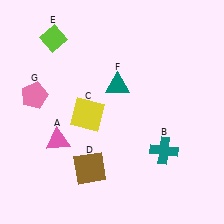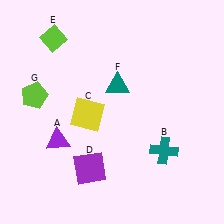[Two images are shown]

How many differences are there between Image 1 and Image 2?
There are 3 differences between the two images.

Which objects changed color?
A changed from pink to purple. D changed from brown to purple. G changed from pink to lime.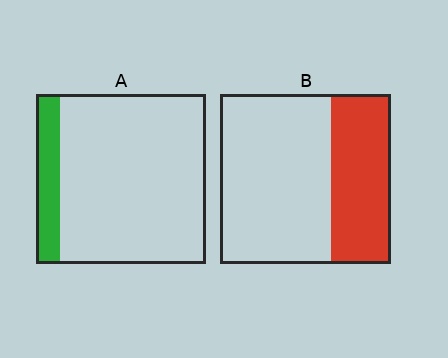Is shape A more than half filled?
No.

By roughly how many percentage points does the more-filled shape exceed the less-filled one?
By roughly 20 percentage points (B over A).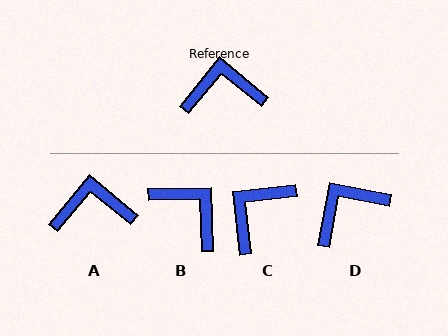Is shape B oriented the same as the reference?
No, it is off by about 49 degrees.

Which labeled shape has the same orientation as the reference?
A.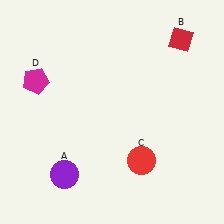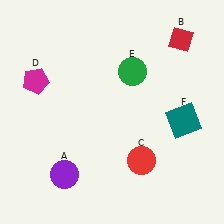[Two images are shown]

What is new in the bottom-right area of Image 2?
A teal square (F) was added in the bottom-right area of Image 2.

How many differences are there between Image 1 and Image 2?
There are 2 differences between the two images.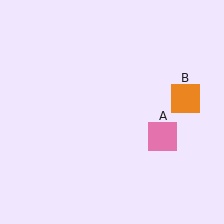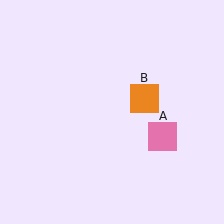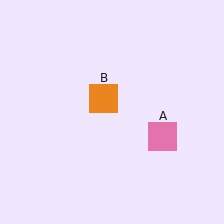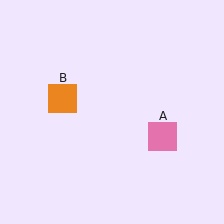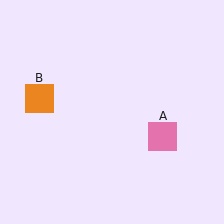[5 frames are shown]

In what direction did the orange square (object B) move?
The orange square (object B) moved left.